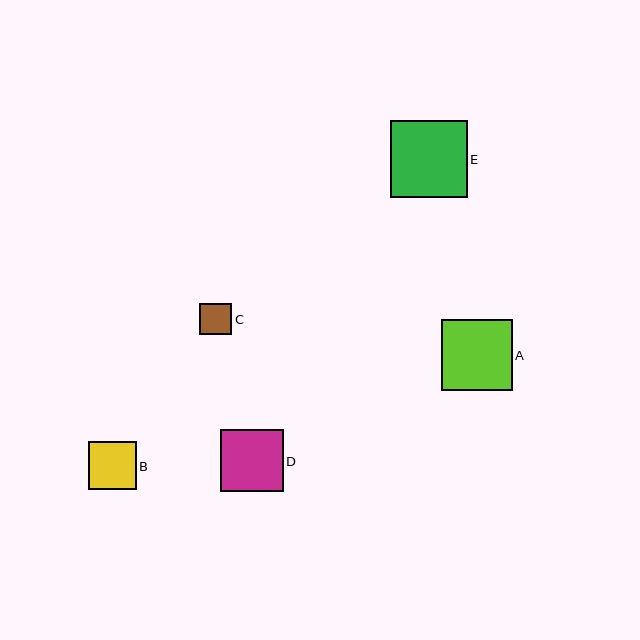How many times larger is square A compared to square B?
Square A is approximately 1.5 times the size of square B.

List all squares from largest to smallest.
From largest to smallest: E, A, D, B, C.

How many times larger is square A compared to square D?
Square A is approximately 1.1 times the size of square D.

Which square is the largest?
Square E is the largest with a size of approximately 77 pixels.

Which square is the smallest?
Square C is the smallest with a size of approximately 32 pixels.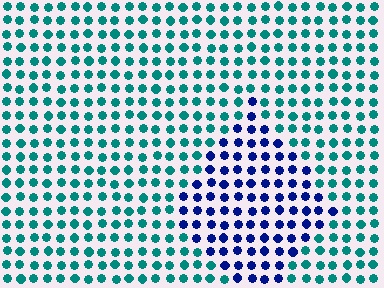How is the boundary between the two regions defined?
The boundary is defined purely by a slight shift in hue (about 57 degrees). Spacing, size, and orientation are identical on both sides.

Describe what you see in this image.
The image is filled with small teal elements in a uniform arrangement. A diamond-shaped region is visible where the elements are tinted to a slightly different hue, forming a subtle color boundary.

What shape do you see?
I see a diamond.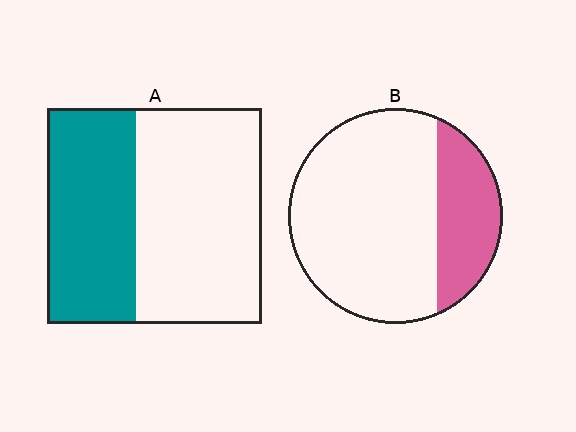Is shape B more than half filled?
No.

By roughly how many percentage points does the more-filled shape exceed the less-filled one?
By roughly 15 percentage points (A over B).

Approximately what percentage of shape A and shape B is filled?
A is approximately 40% and B is approximately 25%.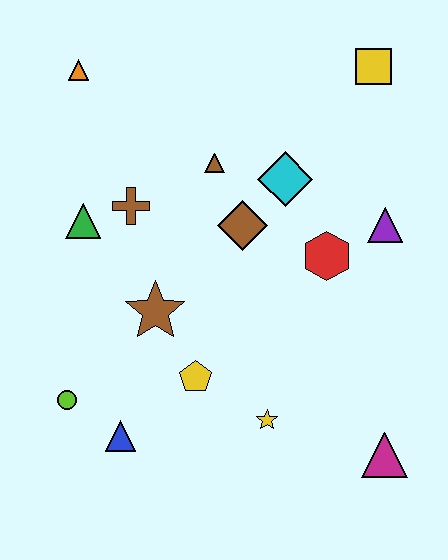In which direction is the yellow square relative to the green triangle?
The yellow square is to the right of the green triangle.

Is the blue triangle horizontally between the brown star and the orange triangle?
Yes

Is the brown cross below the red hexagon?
No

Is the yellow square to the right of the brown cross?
Yes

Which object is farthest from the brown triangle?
The magenta triangle is farthest from the brown triangle.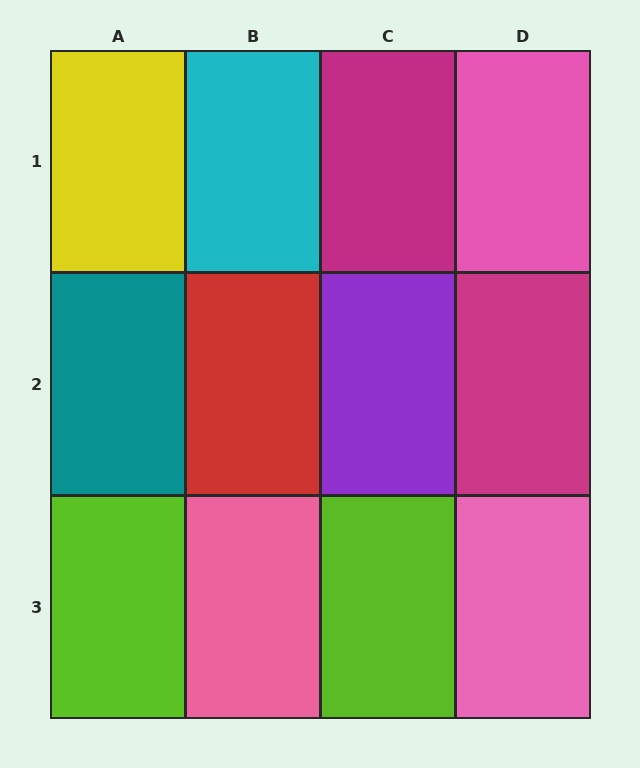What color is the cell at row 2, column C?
Purple.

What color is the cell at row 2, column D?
Magenta.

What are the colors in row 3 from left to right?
Lime, pink, lime, pink.